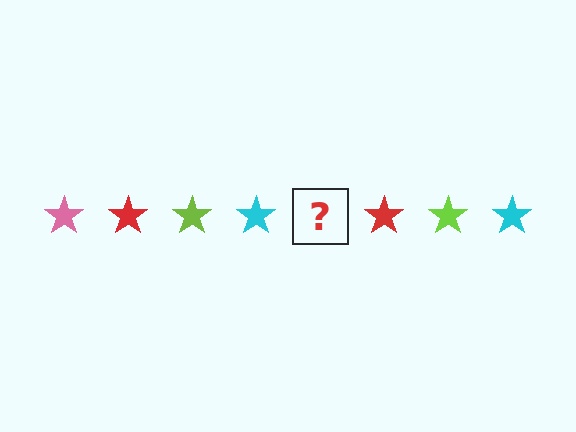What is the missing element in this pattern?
The missing element is a pink star.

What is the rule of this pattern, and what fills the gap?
The rule is that the pattern cycles through pink, red, lime, cyan stars. The gap should be filled with a pink star.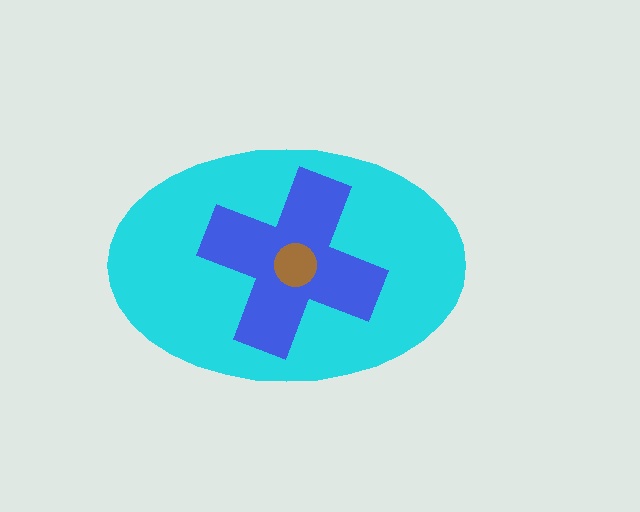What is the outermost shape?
The cyan ellipse.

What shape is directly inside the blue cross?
The brown circle.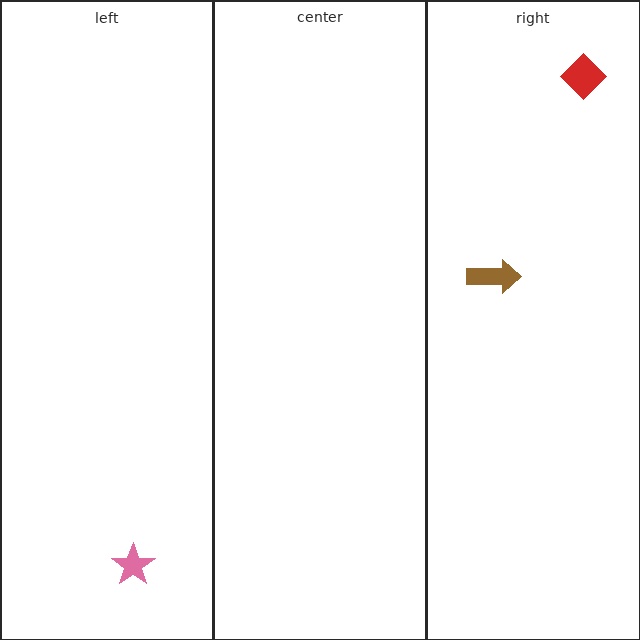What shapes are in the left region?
The pink star.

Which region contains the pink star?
The left region.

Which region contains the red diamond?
The right region.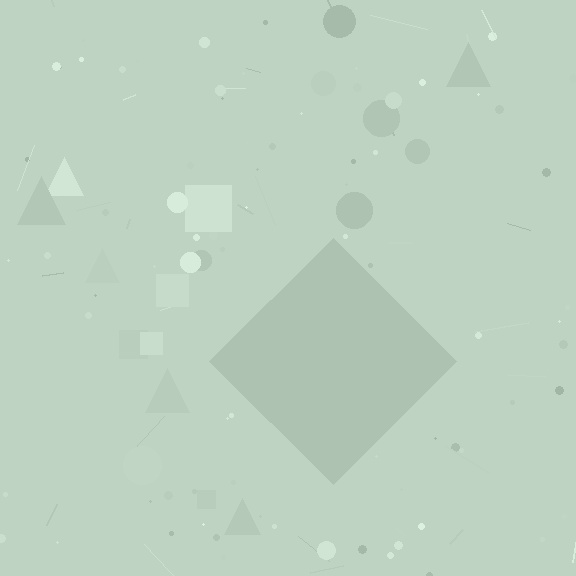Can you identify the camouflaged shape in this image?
The camouflaged shape is a diamond.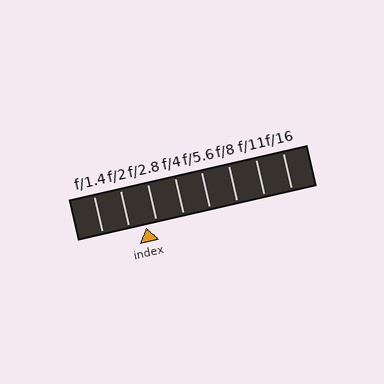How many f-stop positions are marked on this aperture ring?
There are 8 f-stop positions marked.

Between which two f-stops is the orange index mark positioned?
The index mark is between f/2 and f/2.8.